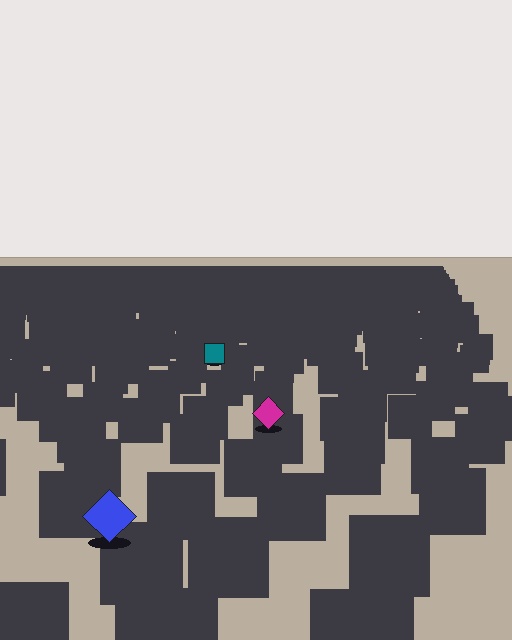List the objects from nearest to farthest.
From nearest to farthest: the blue diamond, the magenta diamond, the teal square.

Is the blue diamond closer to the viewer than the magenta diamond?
Yes. The blue diamond is closer — you can tell from the texture gradient: the ground texture is coarser near it.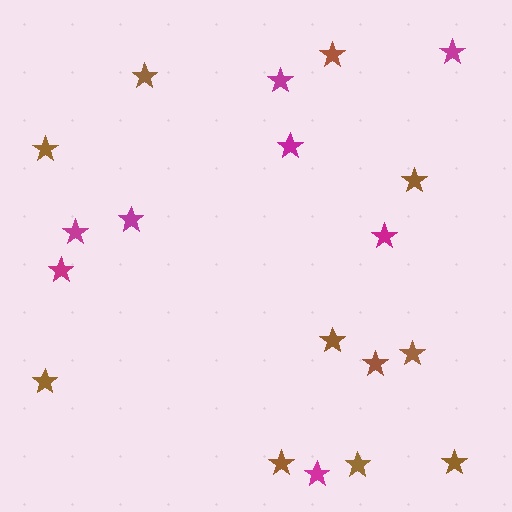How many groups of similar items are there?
There are 2 groups: one group of magenta stars (8) and one group of brown stars (11).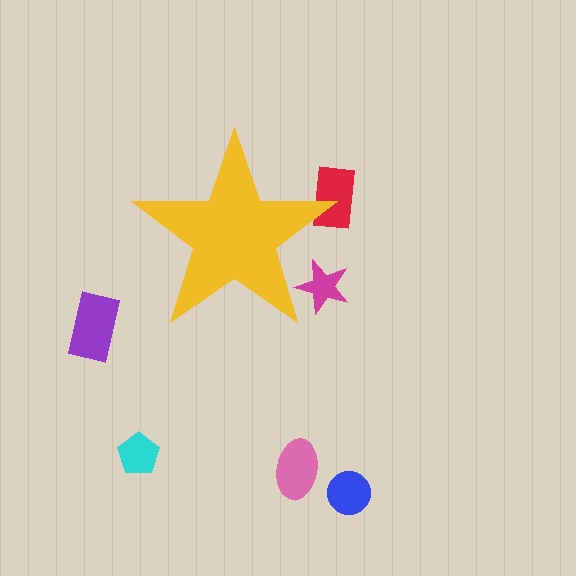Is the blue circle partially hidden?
No, the blue circle is fully visible.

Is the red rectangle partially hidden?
Yes, the red rectangle is partially hidden behind the yellow star.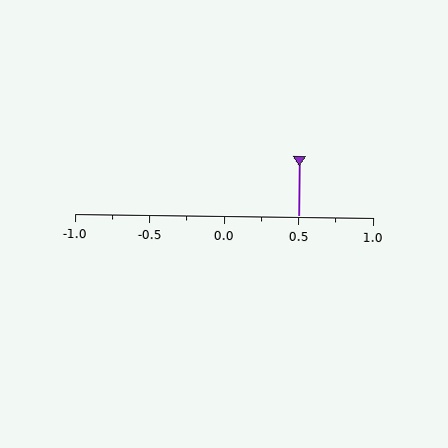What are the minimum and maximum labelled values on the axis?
The axis runs from -1.0 to 1.0.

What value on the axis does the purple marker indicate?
The marker indicates approximately 0.5.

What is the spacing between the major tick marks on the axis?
The major ticks are spaced 0.5 apart.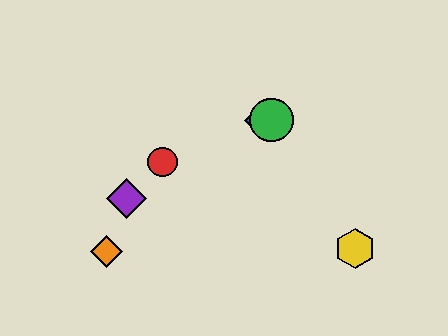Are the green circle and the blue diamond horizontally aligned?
Yes, both are at y≈120.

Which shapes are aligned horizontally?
The blue diamond, the green circle are aligned horizontally.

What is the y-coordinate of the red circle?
The red circle is at y≈162.